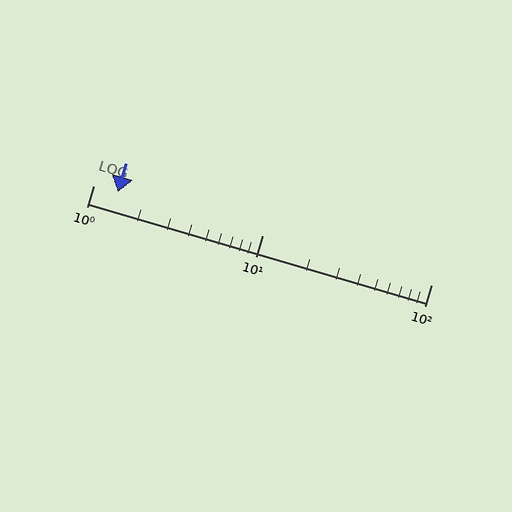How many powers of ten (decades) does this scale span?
The scale spans 2 decades, from 1 to 100.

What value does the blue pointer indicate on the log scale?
The pointer indicates approximately 1.4.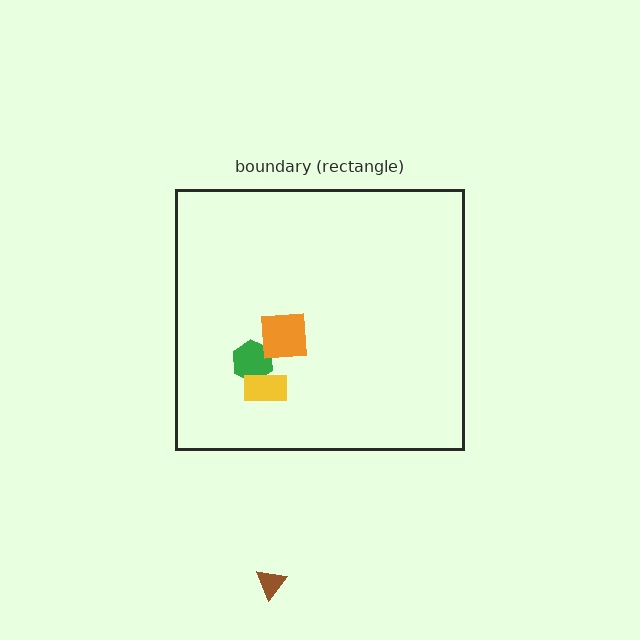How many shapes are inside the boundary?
3 inside, 1 outside.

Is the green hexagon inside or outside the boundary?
Inside.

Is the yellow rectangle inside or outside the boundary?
Inside.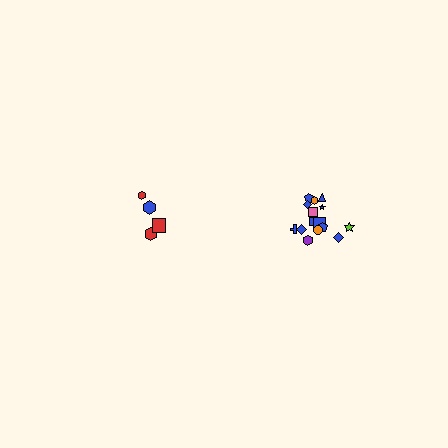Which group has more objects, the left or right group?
The right group.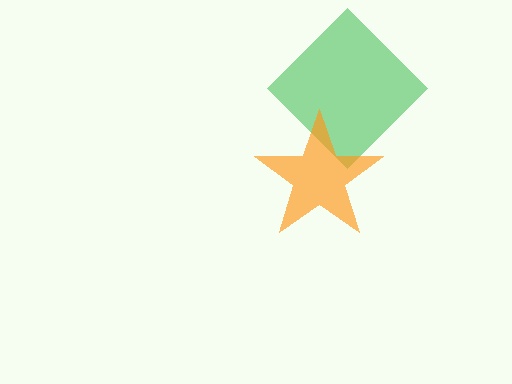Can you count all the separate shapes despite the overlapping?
Yes, there are 2 separate shapes.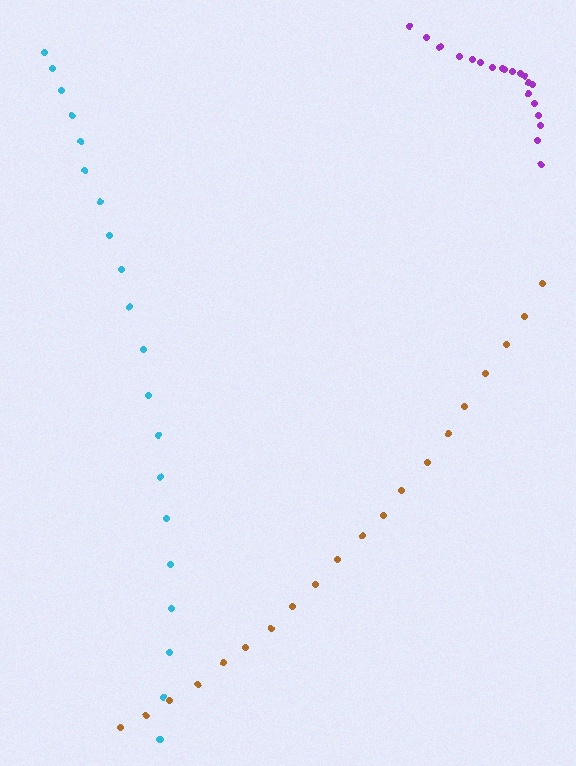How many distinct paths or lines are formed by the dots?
There are 3 distinct paths.